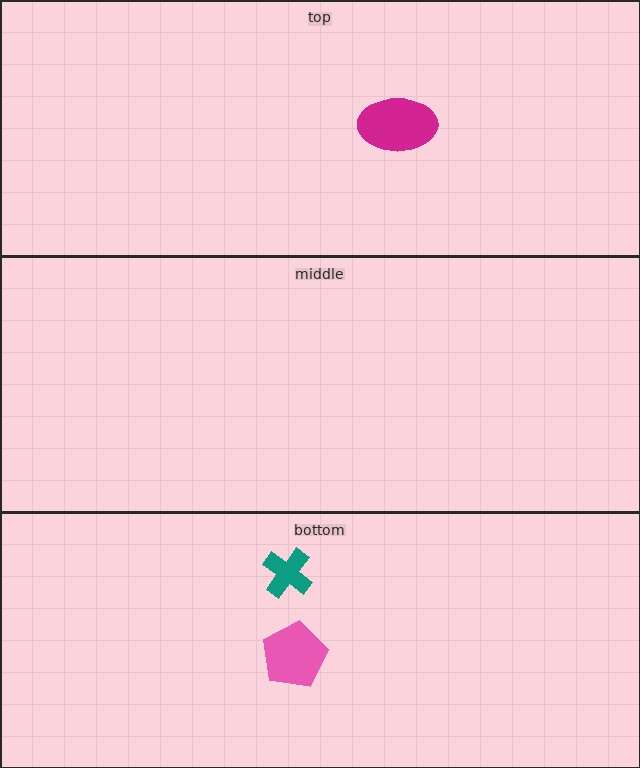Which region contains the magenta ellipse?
The top region.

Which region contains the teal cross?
The bottom region.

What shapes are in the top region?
The magenta ellipse.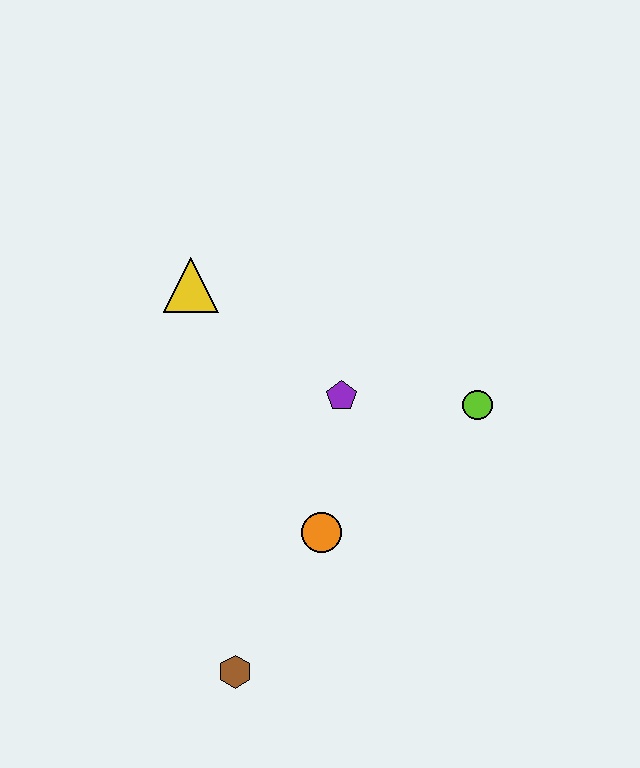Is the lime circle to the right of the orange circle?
Yes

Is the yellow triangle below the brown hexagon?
No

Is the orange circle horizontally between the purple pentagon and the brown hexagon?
Yes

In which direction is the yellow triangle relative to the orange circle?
The yellow triangle is above the orange circle.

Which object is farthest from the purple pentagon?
The brown hexagon is farthest from the purple pentagon.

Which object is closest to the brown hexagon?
The orange circle is closest to the brown hexagon.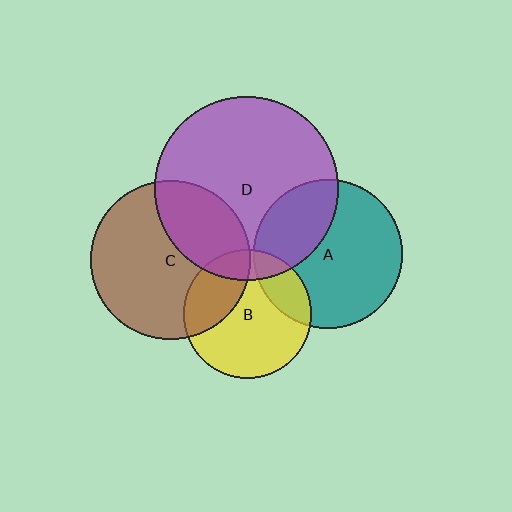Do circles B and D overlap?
Yes.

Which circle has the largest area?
Circle D (purple).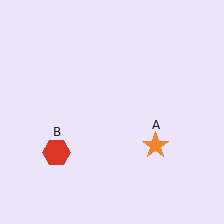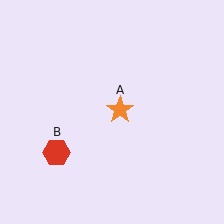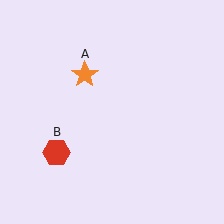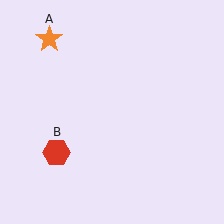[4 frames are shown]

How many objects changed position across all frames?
1 object changed position: orange star (object A).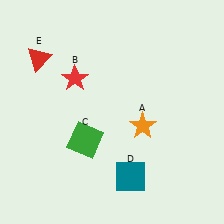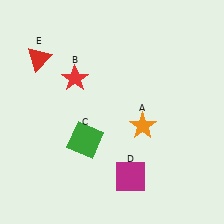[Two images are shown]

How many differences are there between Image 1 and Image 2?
There is 1 difference between the two images.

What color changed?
The square (D) changed from teal in Image 1 to magenta in Image 2.